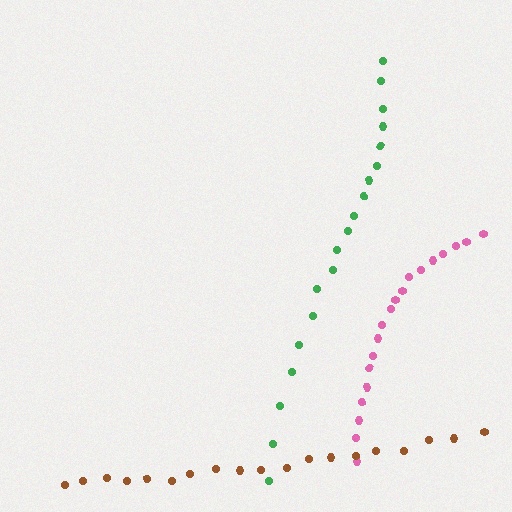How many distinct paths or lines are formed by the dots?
There are 3 distinct paths.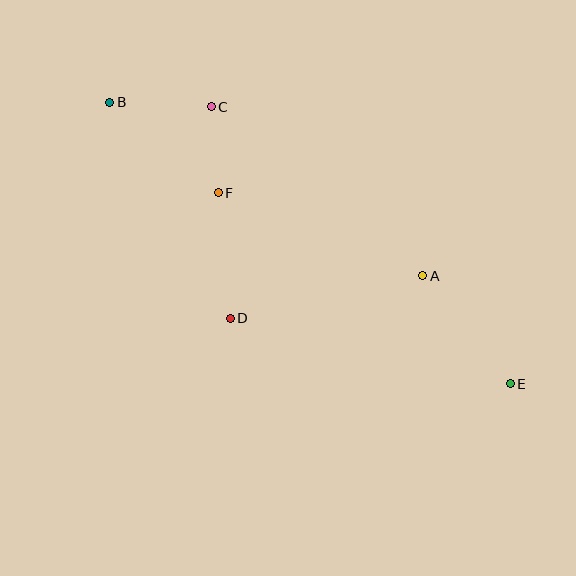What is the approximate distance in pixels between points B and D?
The distance between B and D is approximately 247 pixels.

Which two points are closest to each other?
Points C and F are closest to each other.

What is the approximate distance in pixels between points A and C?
The distance between A and C is approximately 271 pixels.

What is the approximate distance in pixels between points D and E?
The distance between D and E is approximately 287 pixels.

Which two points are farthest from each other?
Points B and E are farthest from each other.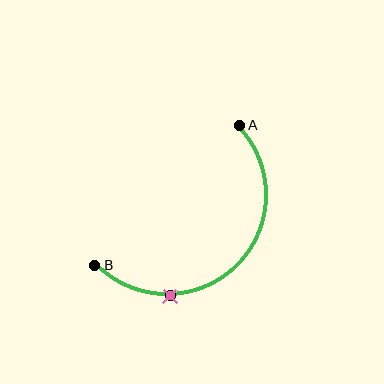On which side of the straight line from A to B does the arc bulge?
The arc bulges below and to the right of the straight line connecting A and B.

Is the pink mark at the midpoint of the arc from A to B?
No. The pink mark lies on the arc but is closer to endpoint B. The arc midpoint would be at the point on the curve equidistant along the arc from both A and B.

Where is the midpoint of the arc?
The arc midpoint is the point on the curve farthest from the straight line joining A and B. It sits below and to the right of that line.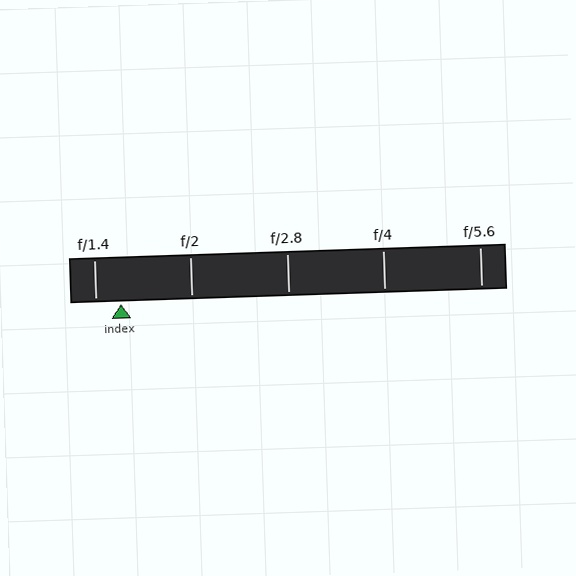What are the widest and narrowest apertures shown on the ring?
The widest aperture shown is f/1.4 and the narrowest is f/5.6.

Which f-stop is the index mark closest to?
The index mark is closest to f/1.4.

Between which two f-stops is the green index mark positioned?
The index mark is between f/1.4 and f/2.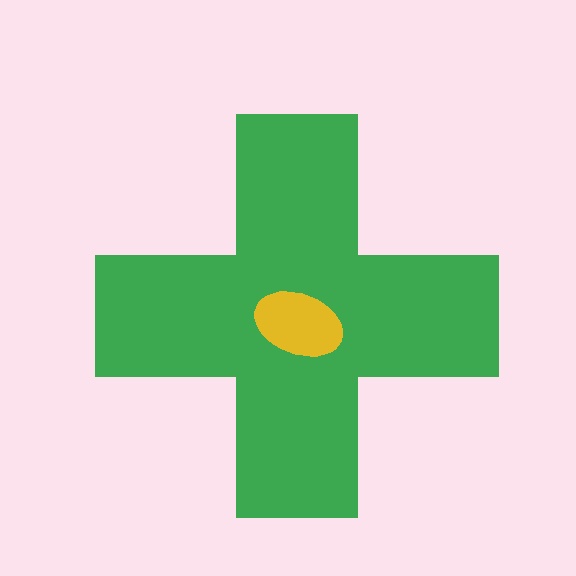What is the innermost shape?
The yellow ellipse.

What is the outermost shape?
The green cross.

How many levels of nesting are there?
2.